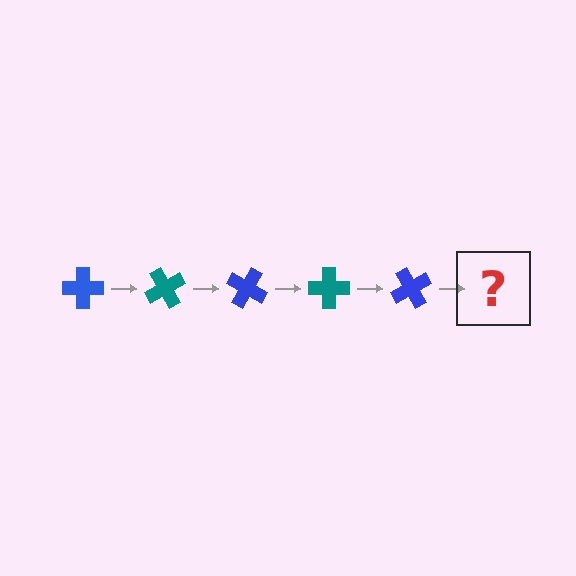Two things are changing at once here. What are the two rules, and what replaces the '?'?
The two rules are that it rotates 60 degrees each step and the color cycles through blue and teal. The '?' should be a teal cross, rotated 300 degrees from the start.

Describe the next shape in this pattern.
It should be a teal cross, rotated 300 degrees from the start.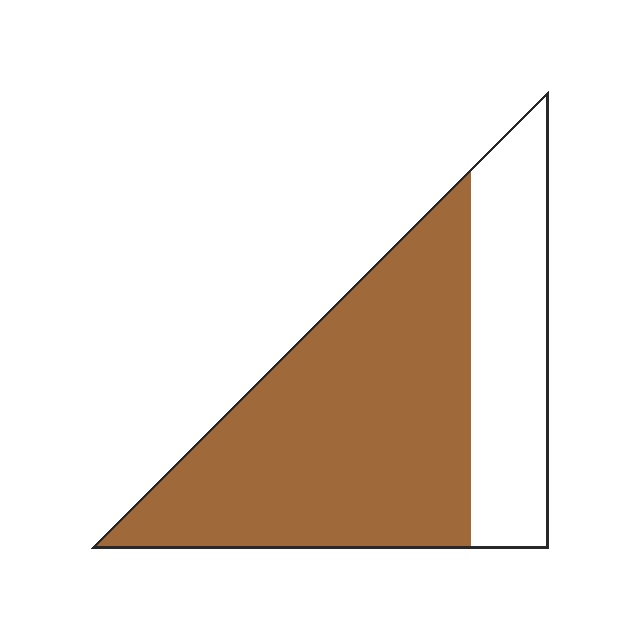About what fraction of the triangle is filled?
About two thirds (2/3).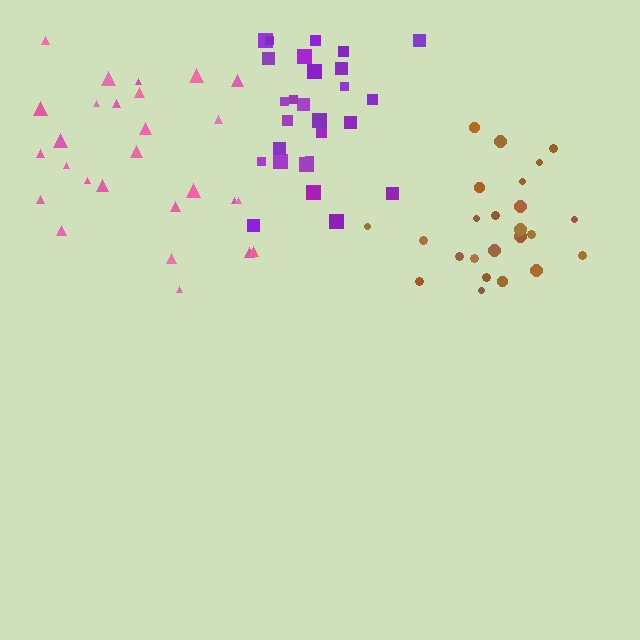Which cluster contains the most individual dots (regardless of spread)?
Pink (27).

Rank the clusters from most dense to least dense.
brown, purple, pink.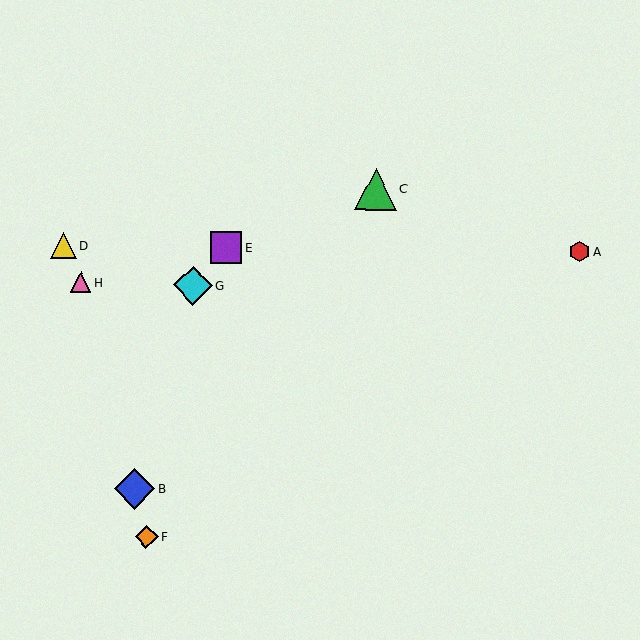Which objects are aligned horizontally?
Objects A, D, E are aligned horizontally.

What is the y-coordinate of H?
Object H is at y≈282.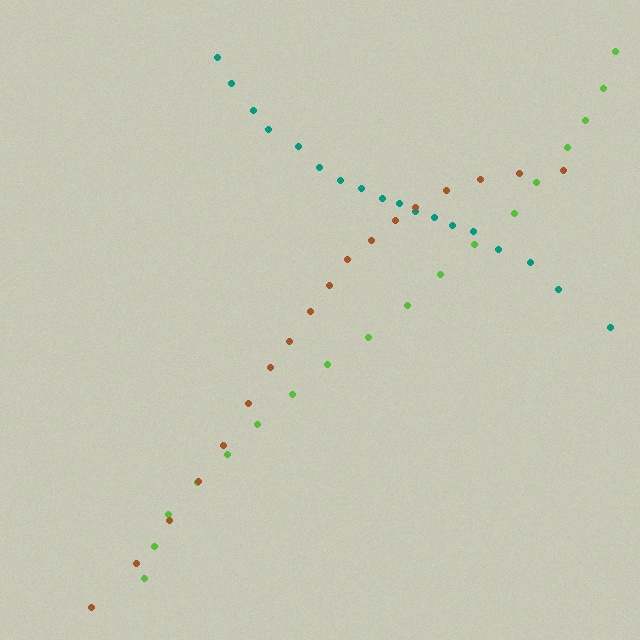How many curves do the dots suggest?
There are 3 distinct paths.